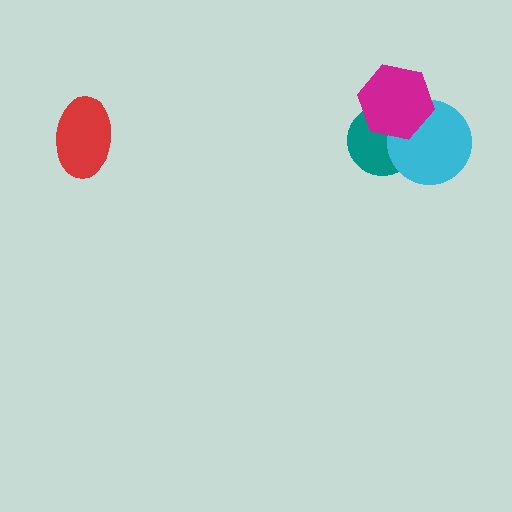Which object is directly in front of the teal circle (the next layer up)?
The cyan circle is directly in front of the teal circle.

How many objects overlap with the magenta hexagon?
2 objects overlap with the magenta hexagon.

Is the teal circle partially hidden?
Yes, it is partially covered by another shape.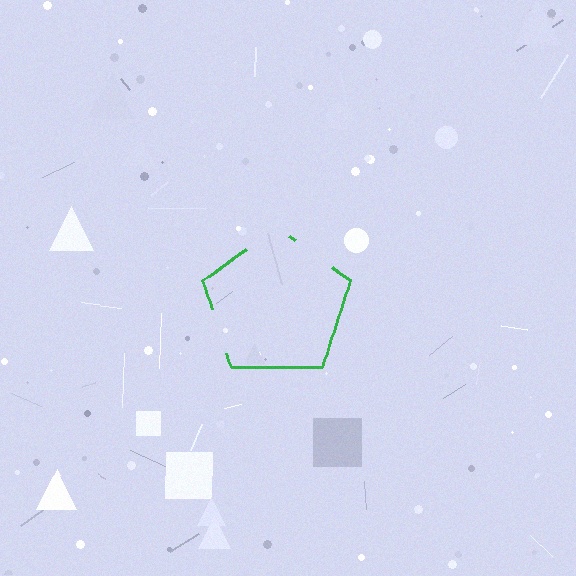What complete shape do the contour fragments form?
The contour fragments form a pentagon.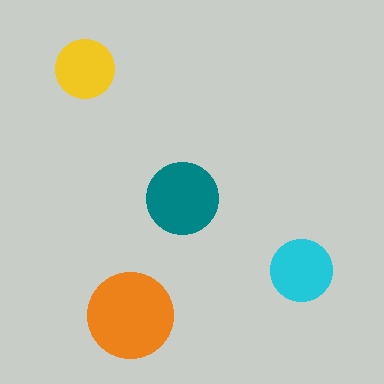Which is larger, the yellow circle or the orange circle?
The orange one.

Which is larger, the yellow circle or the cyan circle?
The cyan one.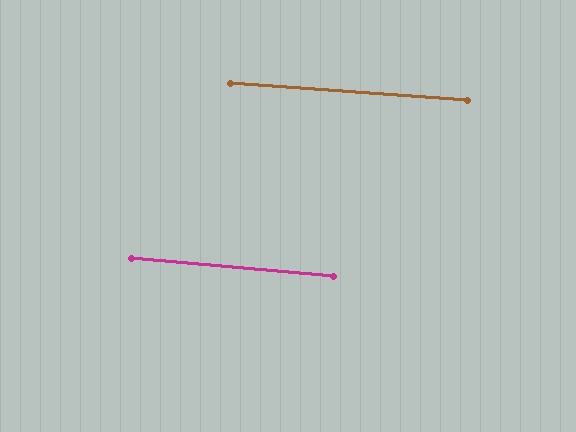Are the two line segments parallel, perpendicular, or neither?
Parallel — their directions differ by only 0.9°.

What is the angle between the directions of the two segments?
Approximately 1 degree.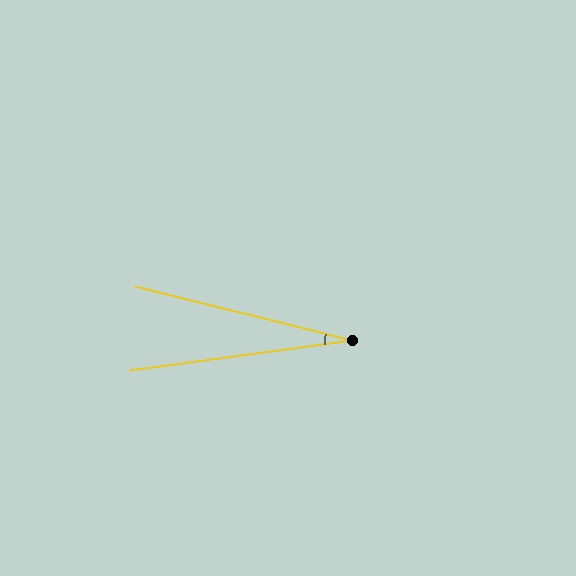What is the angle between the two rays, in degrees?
Approximately 22 degrees.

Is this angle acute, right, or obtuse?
It is acute.